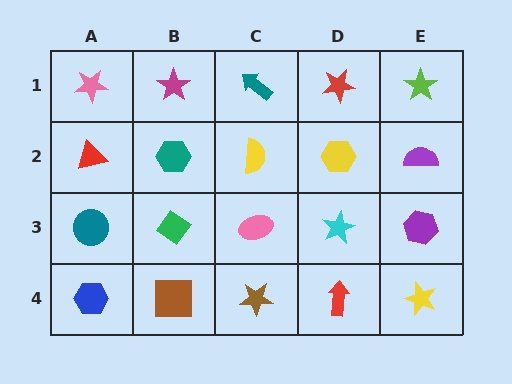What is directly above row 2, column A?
A pink star.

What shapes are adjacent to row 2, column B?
A magenta star (row 1, column B), a green diamond (row 3, column B), a red triangle (row 2, column A), a yellow semicircle (row 2, column C).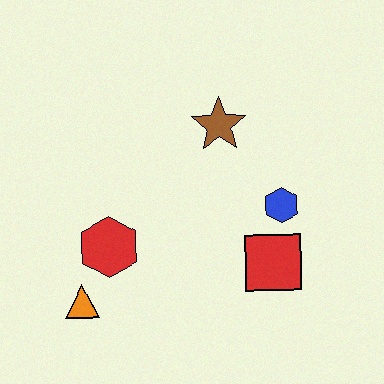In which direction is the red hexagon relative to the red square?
The red hexagon is to the left of the red square.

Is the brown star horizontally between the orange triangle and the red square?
Yes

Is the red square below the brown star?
Yes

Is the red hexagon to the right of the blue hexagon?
No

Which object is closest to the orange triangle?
The red hexagon is closest to the orange triangle.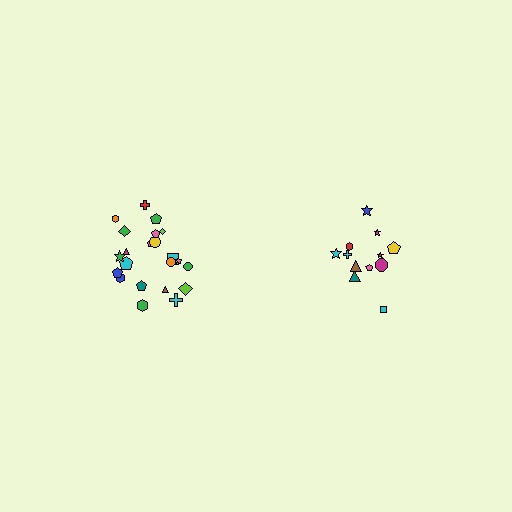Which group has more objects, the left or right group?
The left group.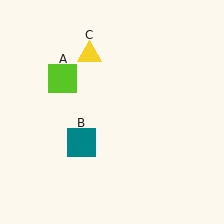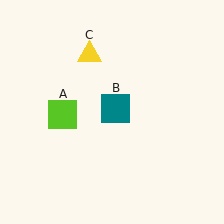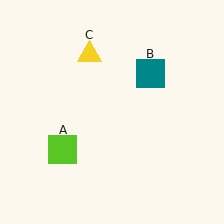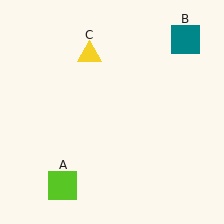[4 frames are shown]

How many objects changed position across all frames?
2 objects changed position: lime square (object A), teal square (object B).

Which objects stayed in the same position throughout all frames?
Yellow triangle (object C) remained stationary.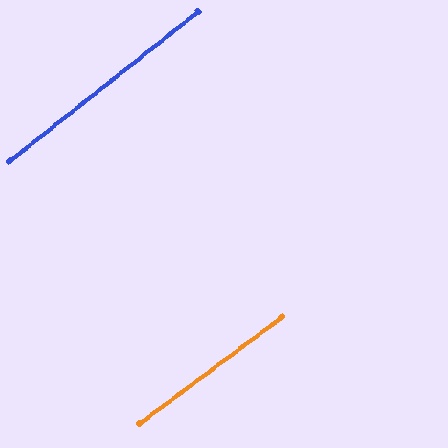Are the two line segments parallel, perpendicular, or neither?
Parallel — their directions differ by only 1.7°.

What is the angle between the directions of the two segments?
Approximately 2 degrees.